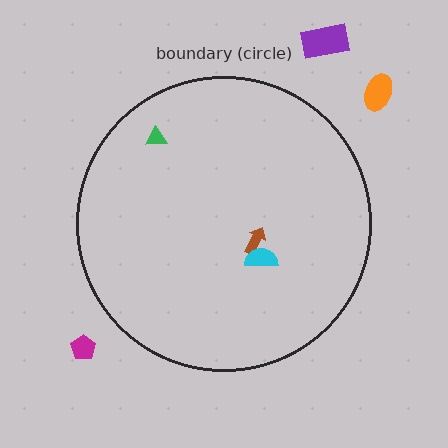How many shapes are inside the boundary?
3 inside, 3 outside.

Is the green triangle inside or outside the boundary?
Inside.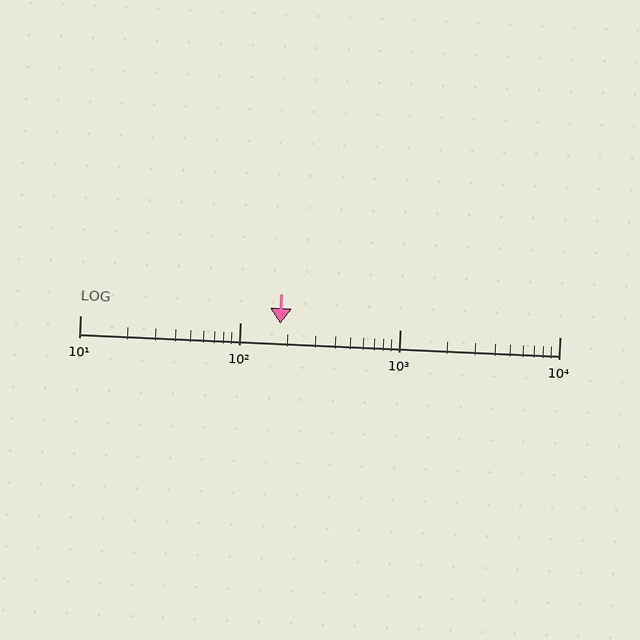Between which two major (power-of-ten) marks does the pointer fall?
The pointer is between 100 and 1000.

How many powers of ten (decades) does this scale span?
The scale spans 3 decades, from 10 to 10000.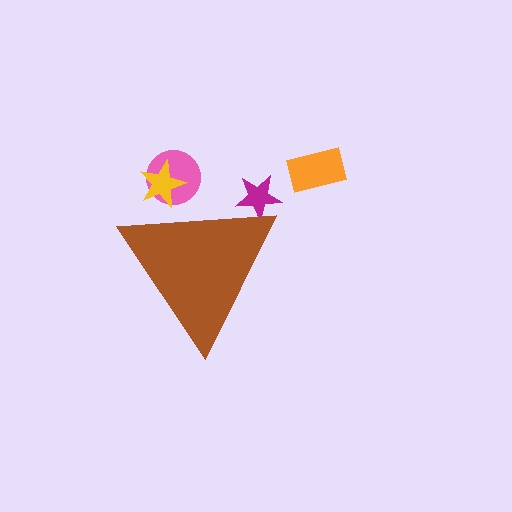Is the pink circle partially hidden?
Yes, the pink circle is partially hidden behind the brown triangle.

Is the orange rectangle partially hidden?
No, the orange rectangle is fully visible.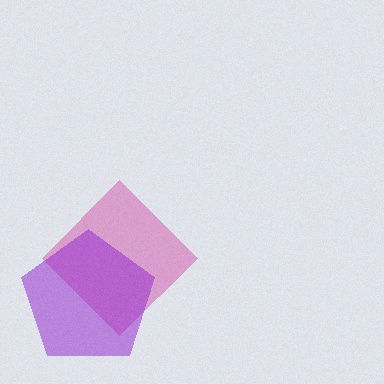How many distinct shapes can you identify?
There are 2 distinct shapes: a magenta diamond, a purple pentagon.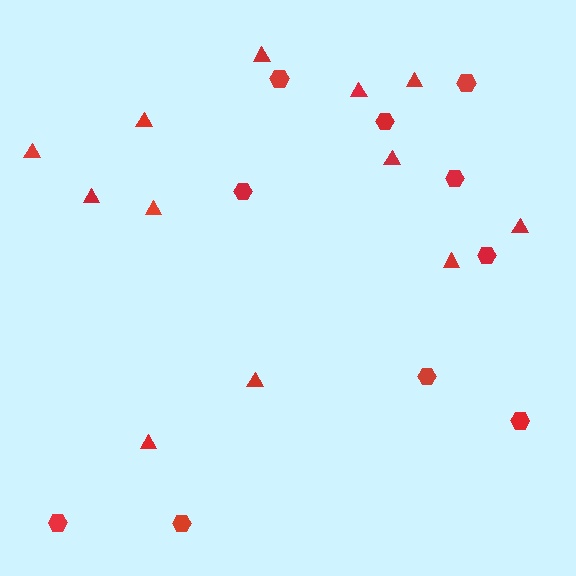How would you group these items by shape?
There are 2 groups: one group of hexagons (10) and one group of triangles (12).